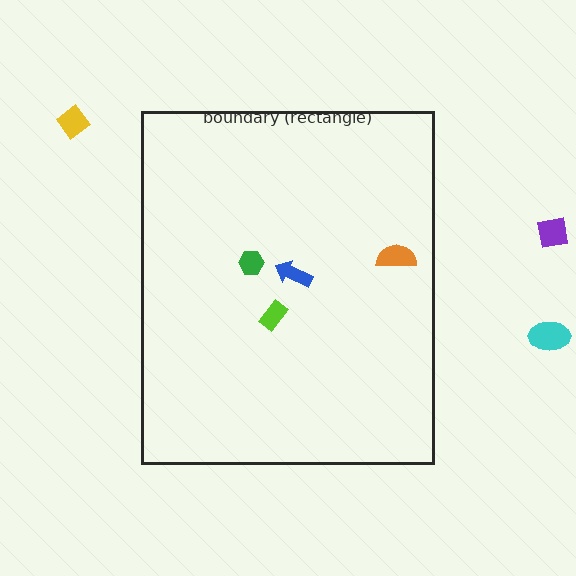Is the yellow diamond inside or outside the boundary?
Outside.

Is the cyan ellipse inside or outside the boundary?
Outside.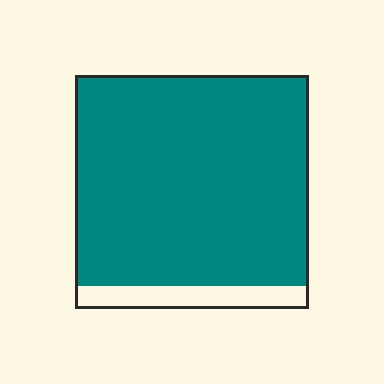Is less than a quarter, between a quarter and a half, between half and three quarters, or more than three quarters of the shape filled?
More than three quarters.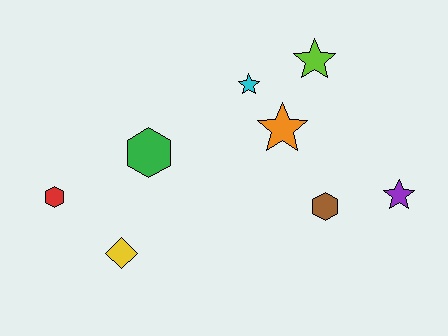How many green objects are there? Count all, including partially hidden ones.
There is 1 green object.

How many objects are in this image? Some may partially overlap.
There are 8 objects.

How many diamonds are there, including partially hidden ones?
There is 1 diamond.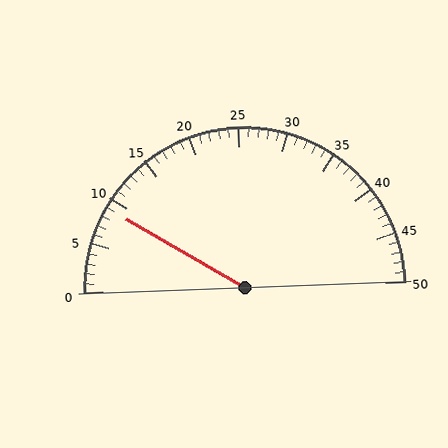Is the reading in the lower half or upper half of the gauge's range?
The reading is in the lower half of the range (0 to 50).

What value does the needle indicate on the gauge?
The needle indicates approximately 9.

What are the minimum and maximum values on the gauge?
The gauge ranges from 0 to 50.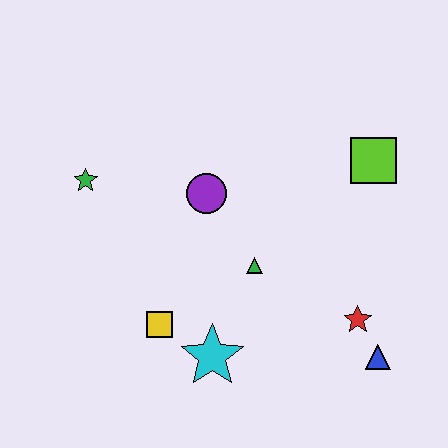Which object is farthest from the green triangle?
The green star is farthest from the green triangle.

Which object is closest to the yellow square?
The cyan star is closest to the yellow square.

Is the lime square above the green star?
Yes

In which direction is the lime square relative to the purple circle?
The lime square is to the right of the purple circle.